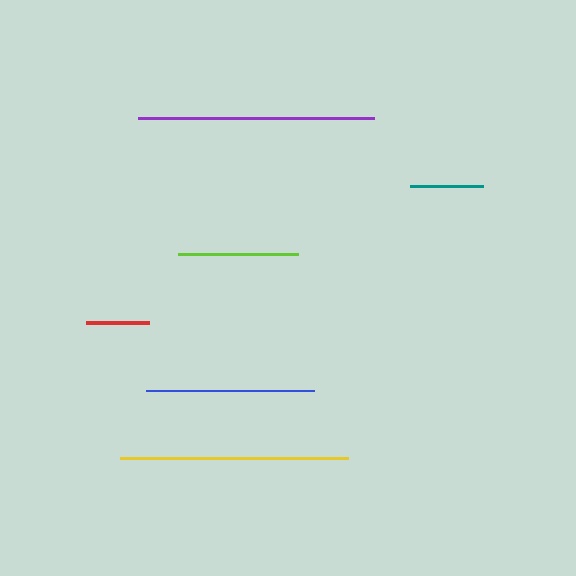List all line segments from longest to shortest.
From longest to shortest: purple, yellow, blue, lime, teal, red.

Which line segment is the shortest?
The red line is the shortest at approximately 63 pixels.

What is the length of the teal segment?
The teal segment is approximately 73 pixels long.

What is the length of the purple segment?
The purple segment is approximately 237 pixels long.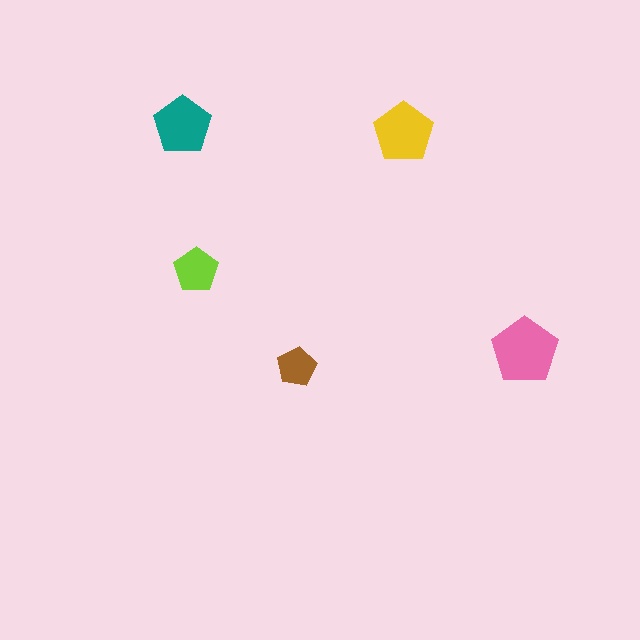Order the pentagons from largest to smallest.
the pink one, the yellow one, the teal one, the lime one, the brown one.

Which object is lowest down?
The brown pentagon is bottommost.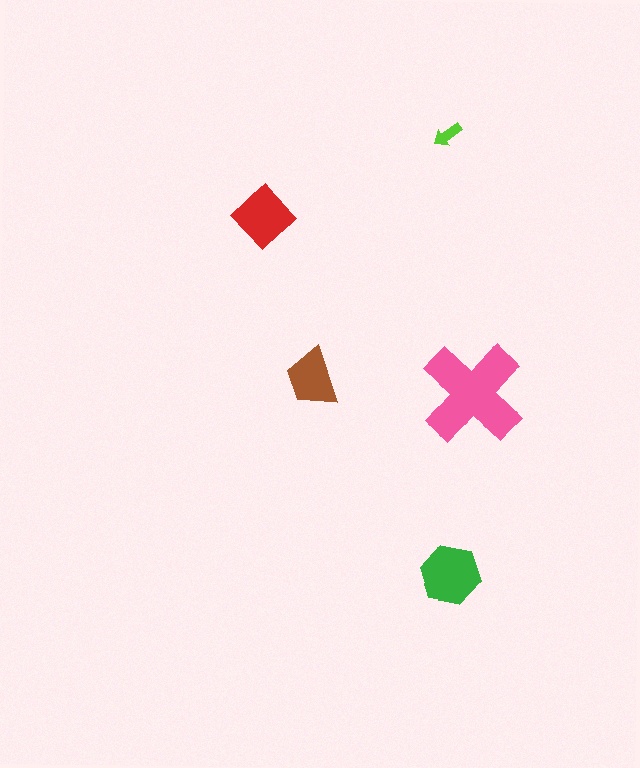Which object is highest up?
The lime arrow is topmost.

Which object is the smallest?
The lime arrow.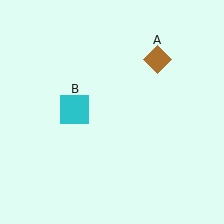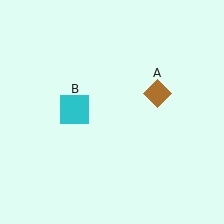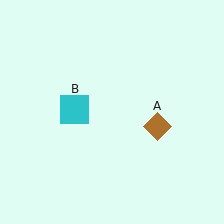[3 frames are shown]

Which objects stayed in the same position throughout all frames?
Cyan square (object B) remained stationary.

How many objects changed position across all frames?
1 object changed position: brown diamond (object A).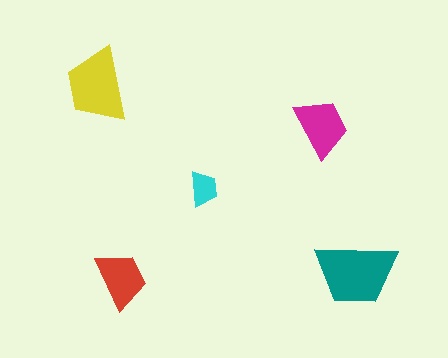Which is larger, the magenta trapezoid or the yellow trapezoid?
The yellow one.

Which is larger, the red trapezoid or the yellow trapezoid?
The yellow one.